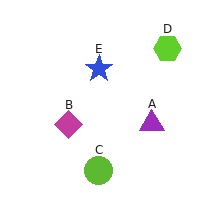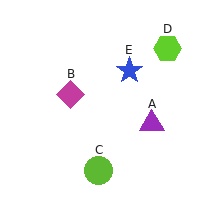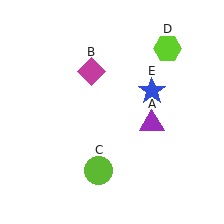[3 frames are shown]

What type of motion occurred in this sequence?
The magenta diamond (object B), blue star (object E) rotated clockwise around the center of the scene.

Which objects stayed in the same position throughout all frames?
Purple triangle (object A) and lime circle (object C) and lime hexagon (object D) remained stationary.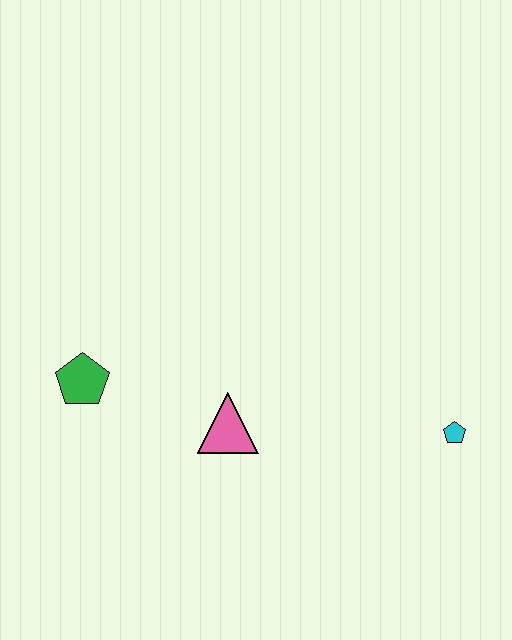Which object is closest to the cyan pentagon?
The pink triangle is closest to the cyan pentagon.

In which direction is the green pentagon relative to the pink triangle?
The green pentagon is to the left of the pink triangle.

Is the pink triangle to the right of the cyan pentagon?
No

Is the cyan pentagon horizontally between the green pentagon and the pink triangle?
No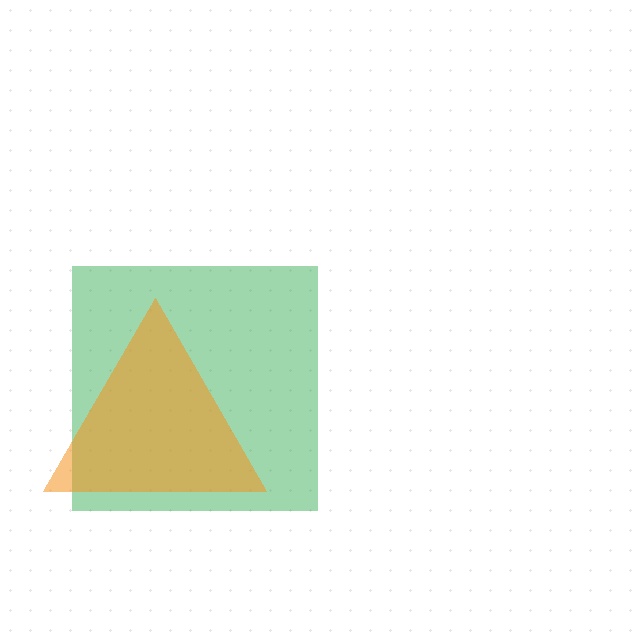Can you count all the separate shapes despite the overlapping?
Yes, there are 2 separate shapes.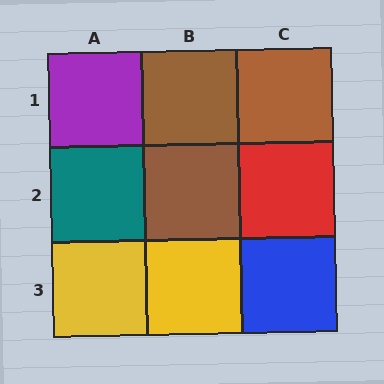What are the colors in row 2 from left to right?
Teal, brown, red.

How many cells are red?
1 cell is red.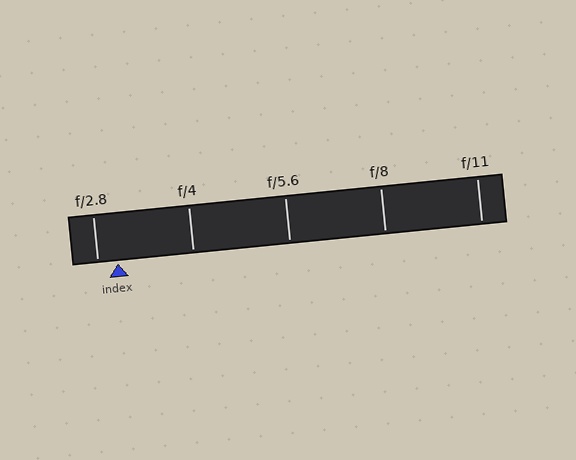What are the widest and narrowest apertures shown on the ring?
The widest aperture shown is f/2.8 and the narrowest is f/11.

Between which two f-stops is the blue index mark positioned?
The index mark is between f/2.8 and f/4.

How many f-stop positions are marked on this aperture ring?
There are 5 f-stop positions marked.